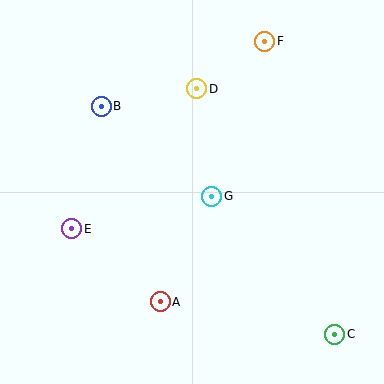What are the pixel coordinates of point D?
Point D is at (197, 89).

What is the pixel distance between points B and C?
The distance between B and C is 326 pixels.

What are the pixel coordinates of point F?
Point F is at (265, 41).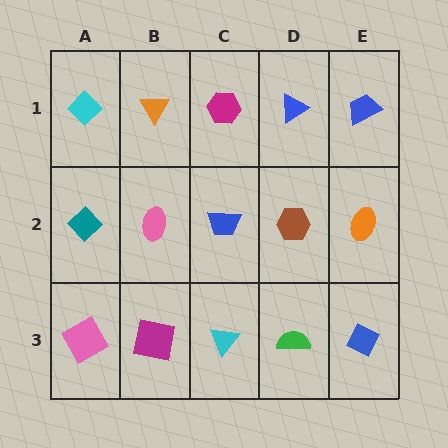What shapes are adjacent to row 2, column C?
A magenta hexagon (row 1, column C), a cyan triangle (row 3, column C), a pink ellipse (row 2, column B), a brown hexagon (row 2, column D).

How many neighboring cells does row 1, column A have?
2.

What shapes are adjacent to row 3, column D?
A brown hexagon (row 2, column D), a cyan triangle (row 3, column C), a blue diamond (row 3, column E).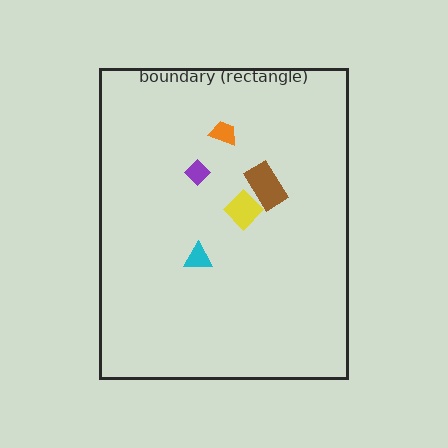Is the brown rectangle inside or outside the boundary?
Inside.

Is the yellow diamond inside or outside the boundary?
Inside.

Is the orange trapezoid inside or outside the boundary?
Inside.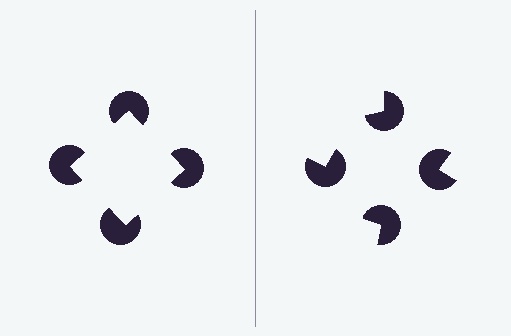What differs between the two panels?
The pac-man discs are positioned identically on both sides; only the wedge orientations differ. On the left they align to a square; on the right they are misaligned.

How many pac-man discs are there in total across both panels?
8 — 4 on each side.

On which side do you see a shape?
An illusory square appears on the left side. On the right side the wedge cuts are rotated, so no coherent shape forms.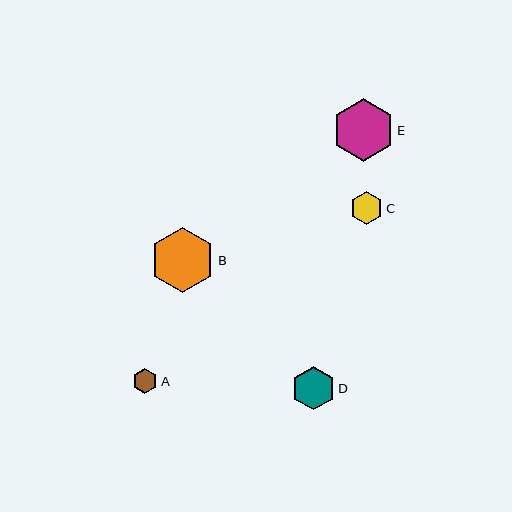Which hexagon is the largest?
Hexagon B is the largest with a size of approximately 65 pixels.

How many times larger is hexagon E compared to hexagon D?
Hexagon E is approximately 1.4 times the size of hexagon D.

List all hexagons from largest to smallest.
From largest to smallest: B, E, D, C, A.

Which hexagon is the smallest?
Hexagon A is the smallest with a size of approximately 25 pixels.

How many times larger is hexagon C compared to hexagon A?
Hexagon C is approximately 1.3 times the size of hexagon A.